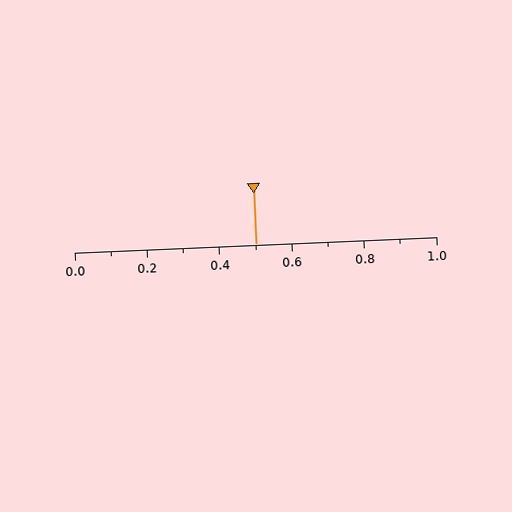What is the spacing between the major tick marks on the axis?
The major ticks are spaced 0.2 apart.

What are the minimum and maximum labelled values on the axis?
The axis runs from 0.0 to 1.0.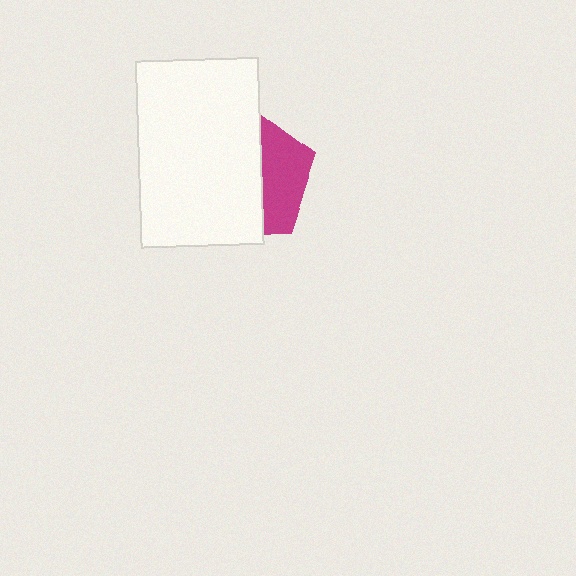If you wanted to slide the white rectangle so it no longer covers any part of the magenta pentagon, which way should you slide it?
Slide it left — that is the most direct way to separate the two shapes.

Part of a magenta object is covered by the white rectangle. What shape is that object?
It is a pentagon.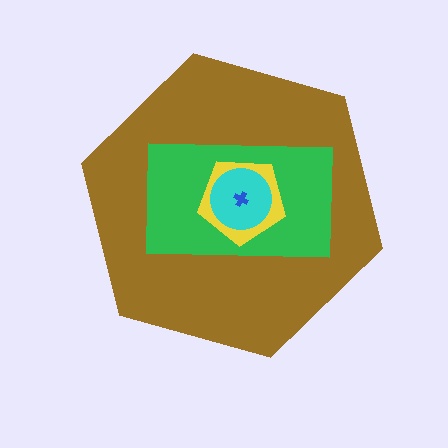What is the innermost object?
The blue cross.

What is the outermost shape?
The brown hexagon.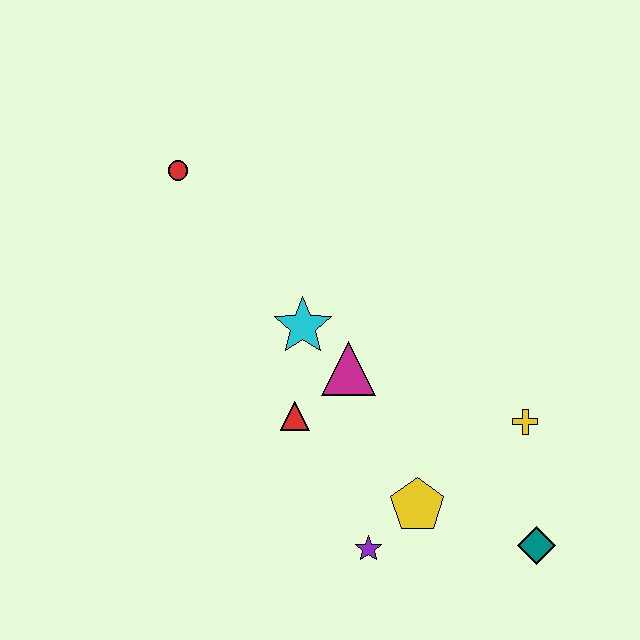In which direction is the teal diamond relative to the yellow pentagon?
The teal diamond is to the right of the yellow pentagon.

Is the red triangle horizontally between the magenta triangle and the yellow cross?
No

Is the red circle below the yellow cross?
No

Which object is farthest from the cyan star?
The teal diamond is farthest from the cyan star.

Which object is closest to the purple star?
The yellow pentagon is closest to the purple star.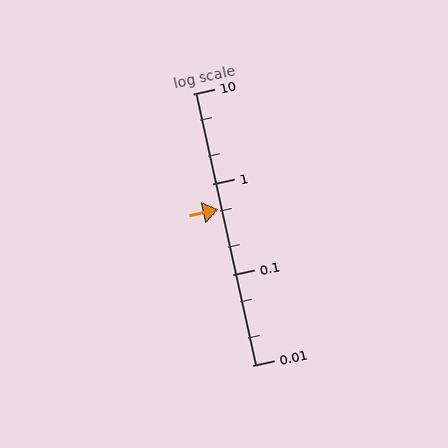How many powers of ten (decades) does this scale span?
The scale spans 3 decades, from 0.01 to 10.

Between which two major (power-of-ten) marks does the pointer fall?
The pointer is between 0.1 and 1.